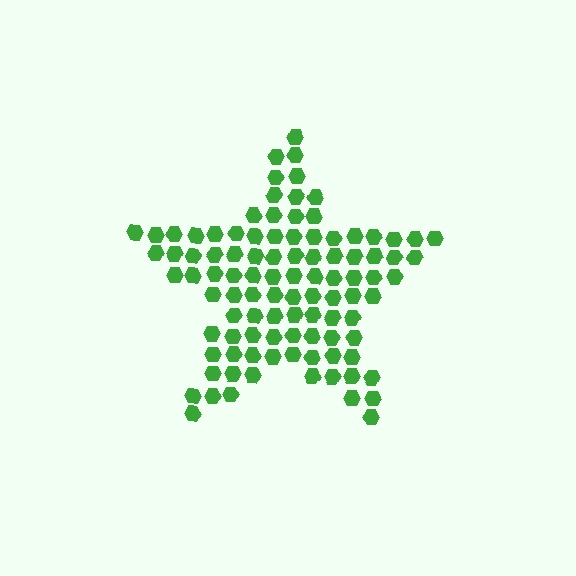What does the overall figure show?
The overall figure shows a star.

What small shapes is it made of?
It is made of small hexagons.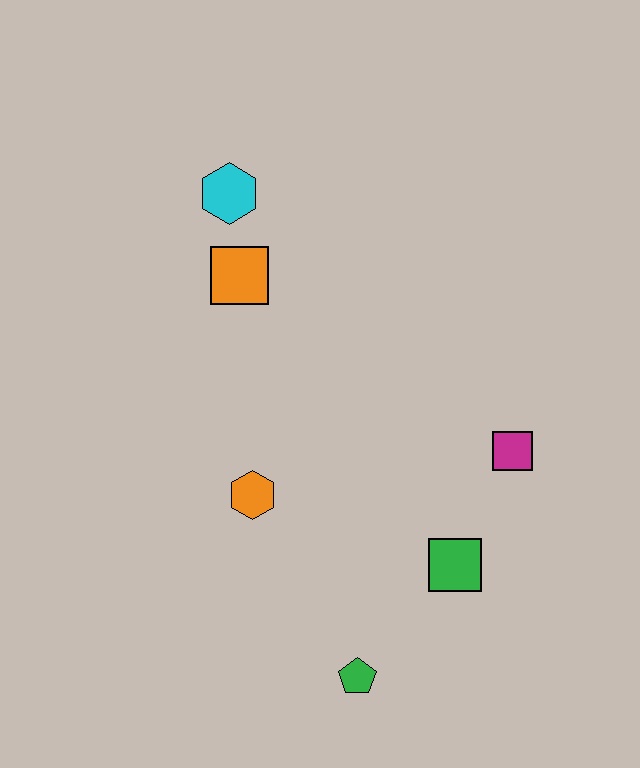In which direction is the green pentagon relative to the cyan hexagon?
The green pentagon is below the cyan hexagon.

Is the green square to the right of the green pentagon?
Yes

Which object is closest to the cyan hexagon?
The orange square is closest to the cyan hexagon.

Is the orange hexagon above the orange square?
No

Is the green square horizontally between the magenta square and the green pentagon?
Yes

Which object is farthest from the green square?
The cyan hexagon is farthest from the green square.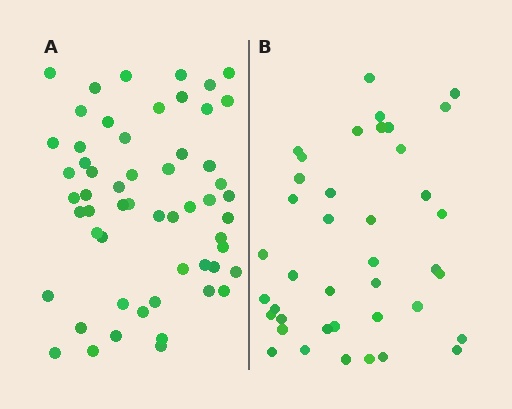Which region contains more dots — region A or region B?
Region A (the left region) has more dots.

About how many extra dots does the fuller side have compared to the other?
Region A has approximately 15 more dots than region B.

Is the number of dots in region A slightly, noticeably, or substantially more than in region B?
Region A has noticeably more, but not dramatically so. The ratio is roughly 1.4 to 1.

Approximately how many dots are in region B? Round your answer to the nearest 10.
About 40 dots.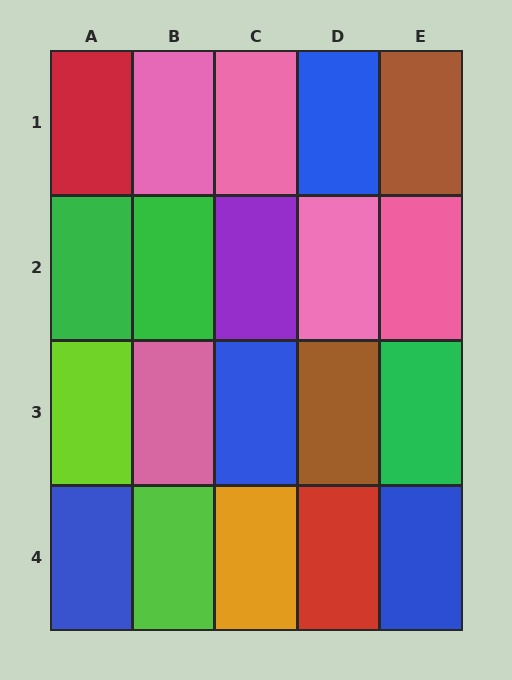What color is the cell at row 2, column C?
Purple.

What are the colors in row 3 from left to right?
Lime, pink, blue, brown, green.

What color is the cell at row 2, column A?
Green.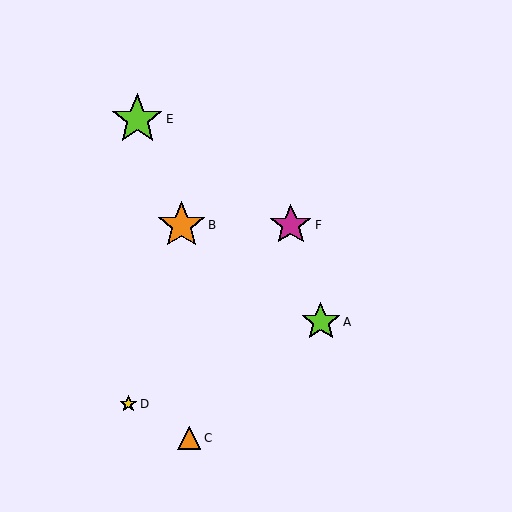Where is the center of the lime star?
The center of the lime star is at (137, 119).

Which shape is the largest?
The lime star (labeled E) is the largest.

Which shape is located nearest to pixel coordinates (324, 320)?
The lime star (labeled A) at (321, 322) is nearest to that location.